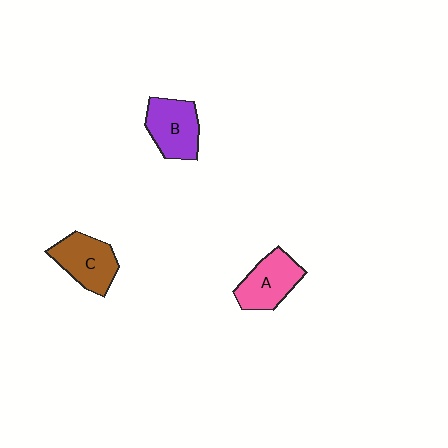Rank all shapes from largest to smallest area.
From largest to smallest: B (purple), C (brown), A (pink).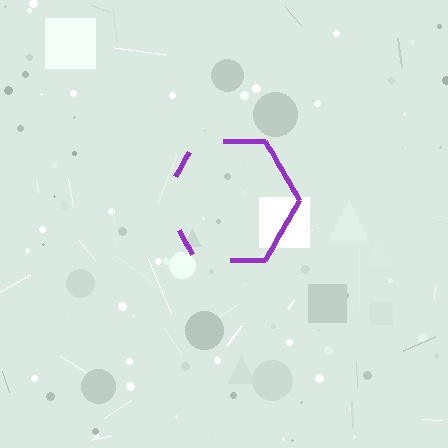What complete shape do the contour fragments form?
The contour fragments form a hexagon.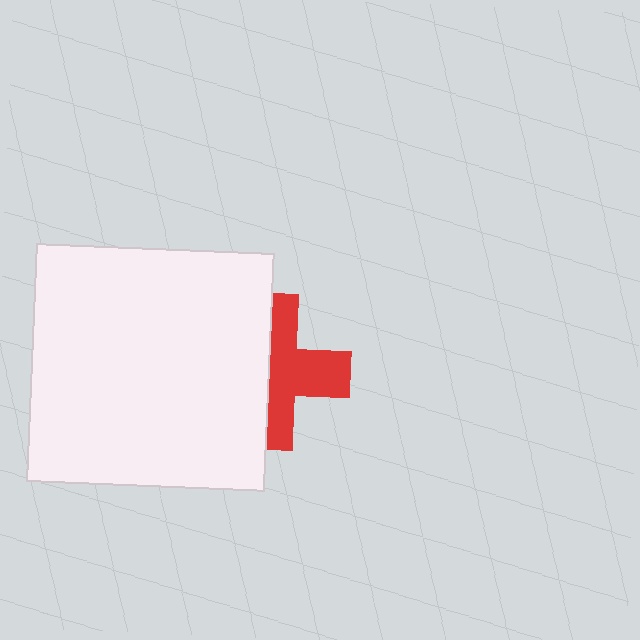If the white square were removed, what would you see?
You would see the complete red cross.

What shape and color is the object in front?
The object in front is a white square.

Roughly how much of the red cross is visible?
About half of it is visible (roughly 53%).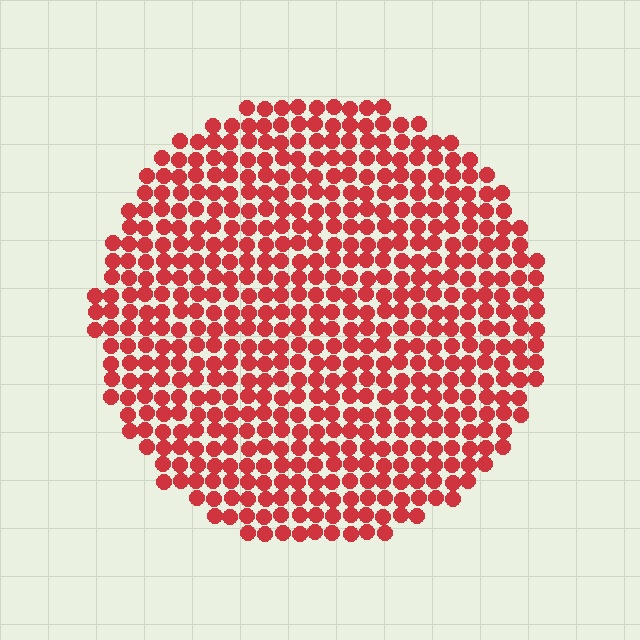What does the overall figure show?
The overall figure shows a circle.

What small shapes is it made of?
It is made of small circles.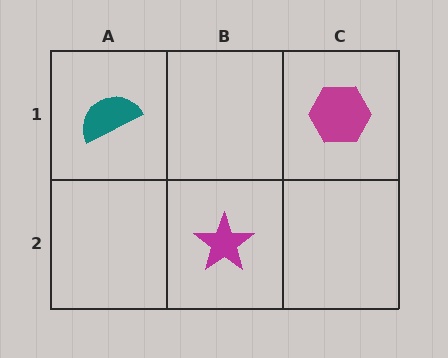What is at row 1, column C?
A magenta hexagon.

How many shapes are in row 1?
2 shapes.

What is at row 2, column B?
A magenta star.